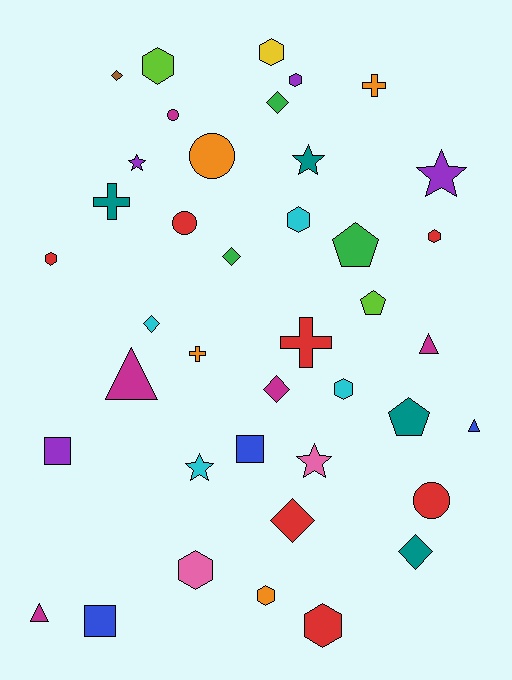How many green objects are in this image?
There are 3 green objects.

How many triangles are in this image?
There are 4 triangles.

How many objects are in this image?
There are 40 objects.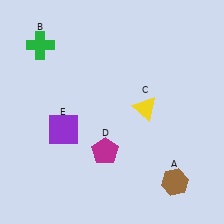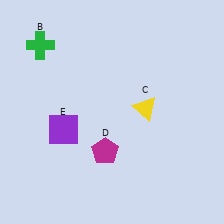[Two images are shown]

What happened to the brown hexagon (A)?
The brown hexagon (A) was removed in Image 2. It was in the bottom-right area of Image 1.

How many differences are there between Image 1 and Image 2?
There is 1 difference between the two images.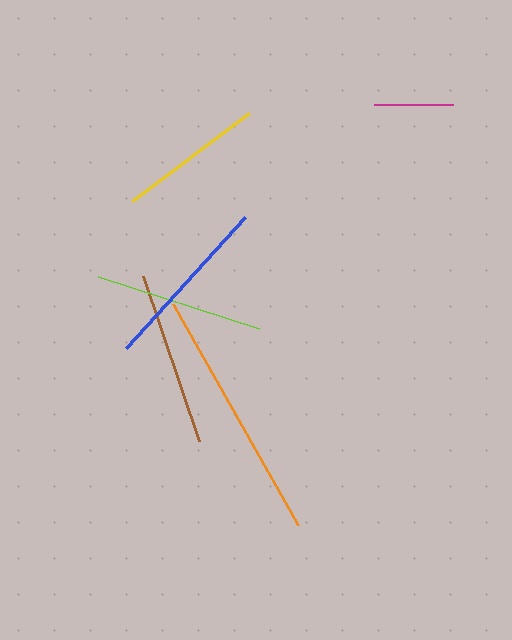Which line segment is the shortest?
The magenta line is the shortest at approximately 80 pixels.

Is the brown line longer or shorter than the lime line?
The brown line is longer than the lime line.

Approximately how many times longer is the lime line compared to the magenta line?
The lime line is approximately 2.1 times the length of the magenta line.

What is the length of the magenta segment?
The magenta segment is approximately 80 pixels long.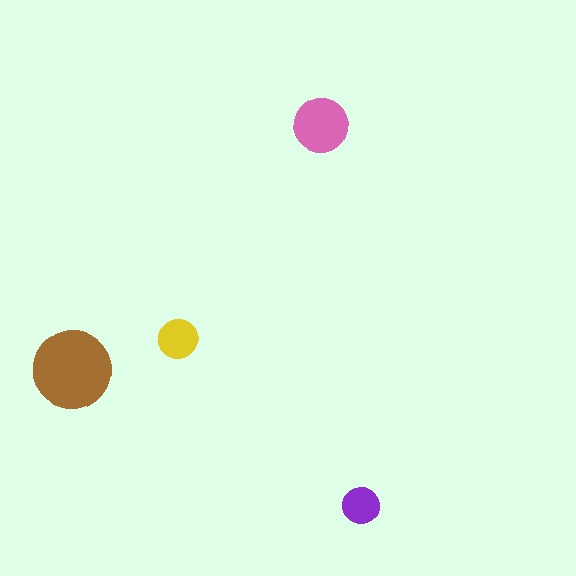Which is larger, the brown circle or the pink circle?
The brown one.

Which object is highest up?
The pink circle is topmost.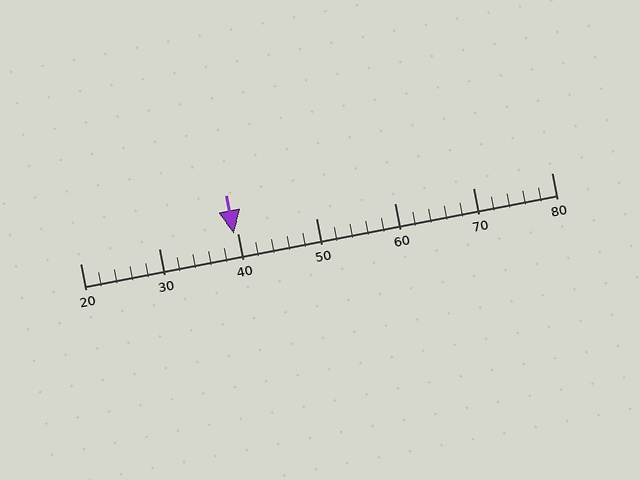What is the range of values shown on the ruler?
The ruler shows values from 20 to 80.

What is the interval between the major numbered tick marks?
The major tick marks are spaced 10 units apart.